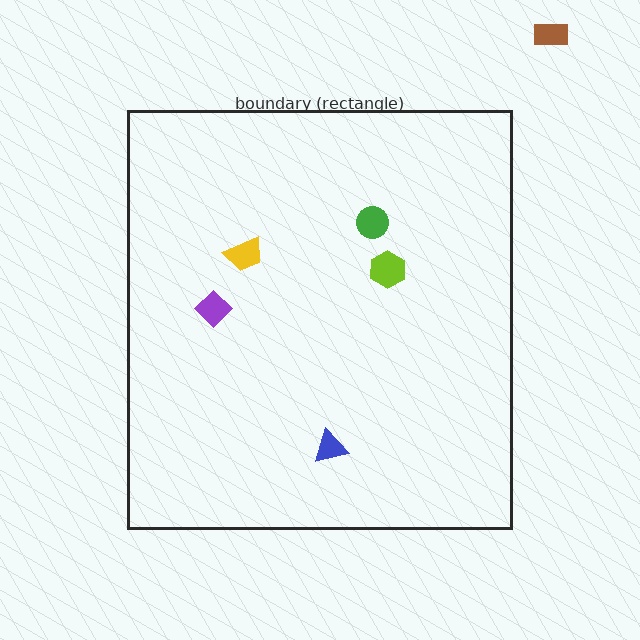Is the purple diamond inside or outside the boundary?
Inside.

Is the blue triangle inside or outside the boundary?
Inside.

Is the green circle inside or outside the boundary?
Inside.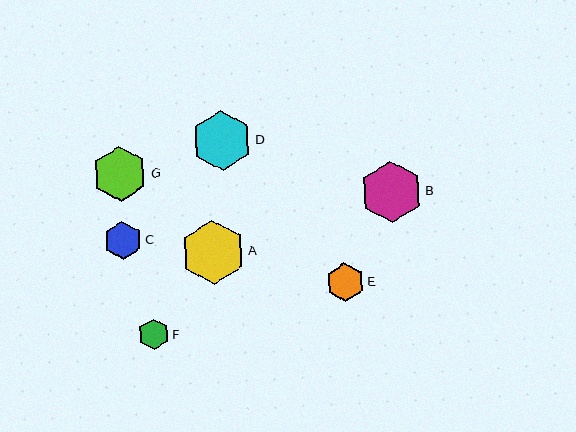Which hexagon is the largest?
Hexagon A is the largest with a size of approximately 64 pixels.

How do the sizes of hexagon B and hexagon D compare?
Hexagon B and hexagon D are approximately the same size.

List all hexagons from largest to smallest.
From largest to smallest: A, B, D, G, E, C, F.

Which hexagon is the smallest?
Hexagon F is the smallest with a size of approximately 30 pixels.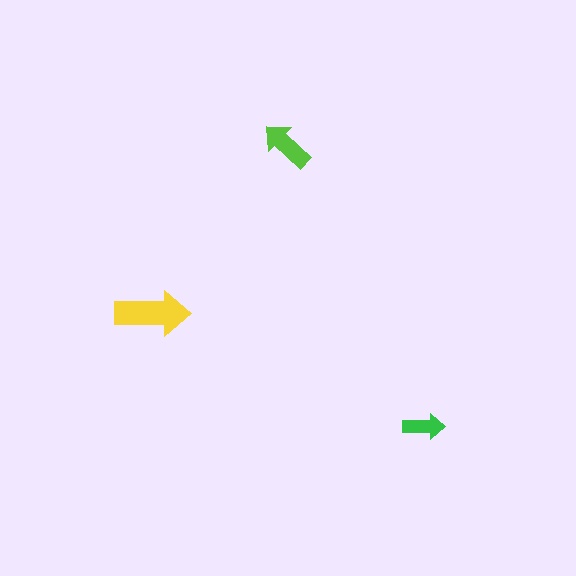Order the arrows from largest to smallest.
the yellow one, the lime one, the green one.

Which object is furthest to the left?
The yellow arrow is leftmost.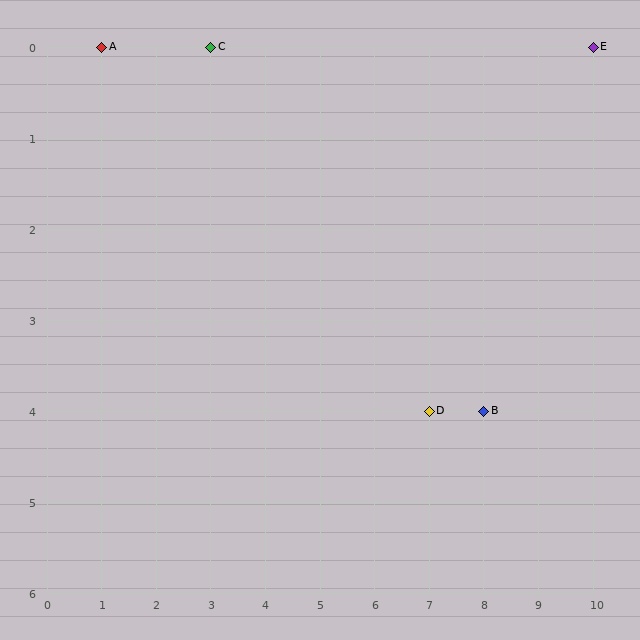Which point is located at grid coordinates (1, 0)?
Point A is at (1, 0).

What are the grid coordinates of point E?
Point E is at grid coordinates (10, 0).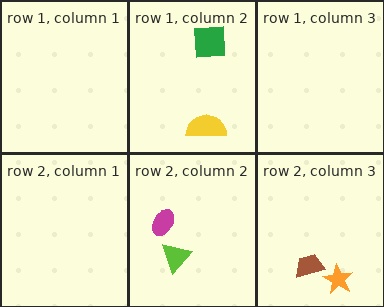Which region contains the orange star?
The row 2, column 3 region.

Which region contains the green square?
The row 1, column 2 region.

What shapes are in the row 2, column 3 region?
The orange star, the brown trapezoid.